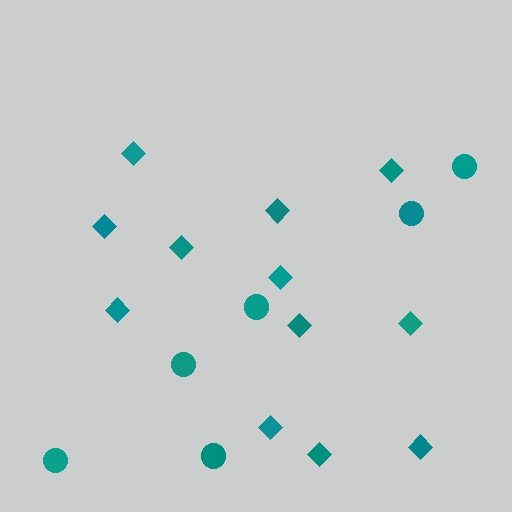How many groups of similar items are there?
There are 2 groups: one group of diamonds (12) and one group of circles (6).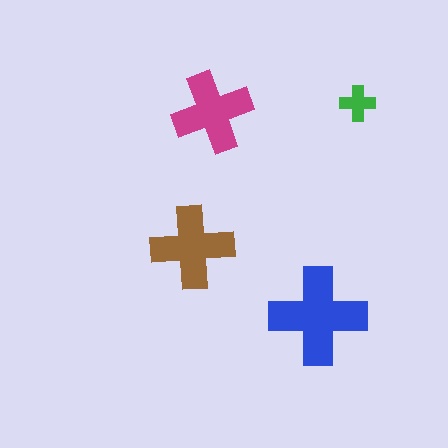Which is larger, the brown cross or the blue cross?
The blue one.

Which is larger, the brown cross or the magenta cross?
The brown one.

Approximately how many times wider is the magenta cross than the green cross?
About 2 times wider.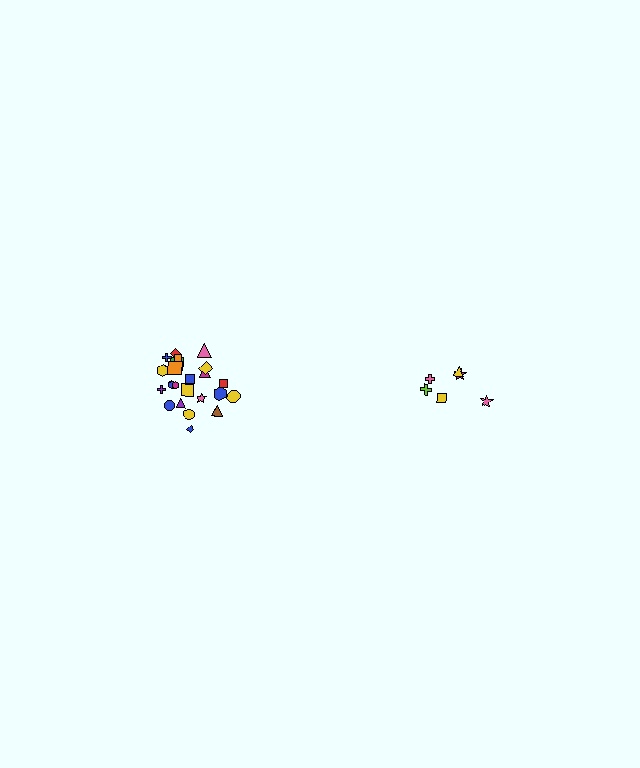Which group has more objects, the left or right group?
The left group.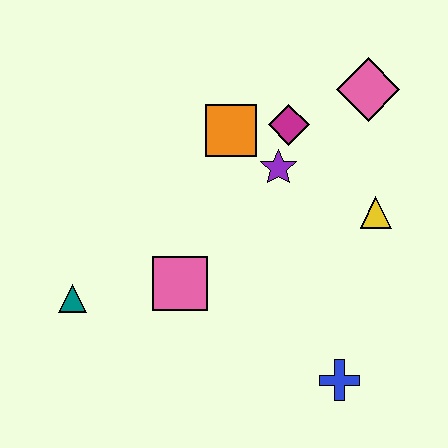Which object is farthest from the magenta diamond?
The teal triangle is farthest from the magenta diamond.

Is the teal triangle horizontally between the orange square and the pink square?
No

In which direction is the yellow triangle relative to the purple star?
The yellow triangle is to the right of the purple star.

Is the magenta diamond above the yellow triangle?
Yes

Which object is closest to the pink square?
The teal triangle is closest to the pink square.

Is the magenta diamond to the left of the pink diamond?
Yes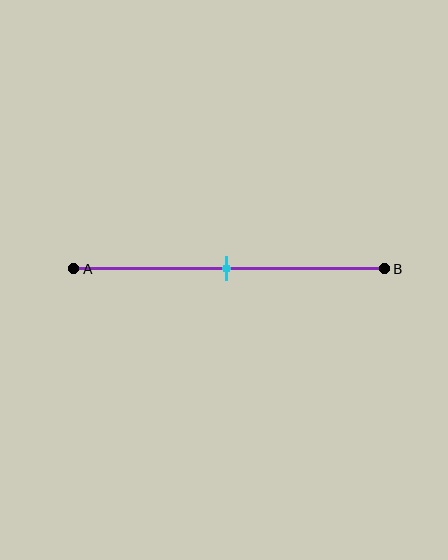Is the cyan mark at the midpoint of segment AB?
Yes, the mark is approximately at the midpoint.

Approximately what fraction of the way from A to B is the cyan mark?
The cyan mark is approximately 50% of the way from A to B.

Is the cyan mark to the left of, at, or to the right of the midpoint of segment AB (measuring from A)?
The cyan mark is approximately at the midpoint of segment AB.